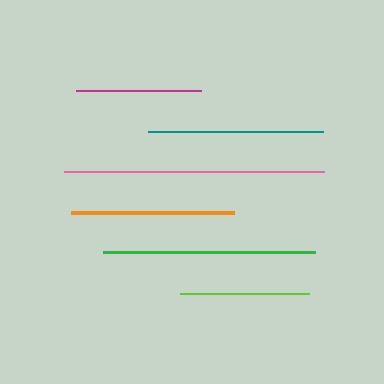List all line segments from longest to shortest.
From longest to shortest: pink, green, teal, orange, lime, magenta.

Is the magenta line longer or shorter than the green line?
The green line is longer than the magenta line.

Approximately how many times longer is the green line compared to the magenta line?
The green line is approximately 1.7 times the length of the magenta line.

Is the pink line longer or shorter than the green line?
The pink line is longer than the green line.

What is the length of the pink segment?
The pink segment is approximately 261 pixels long.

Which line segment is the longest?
The pink line is the longest at approximately 261 pixels.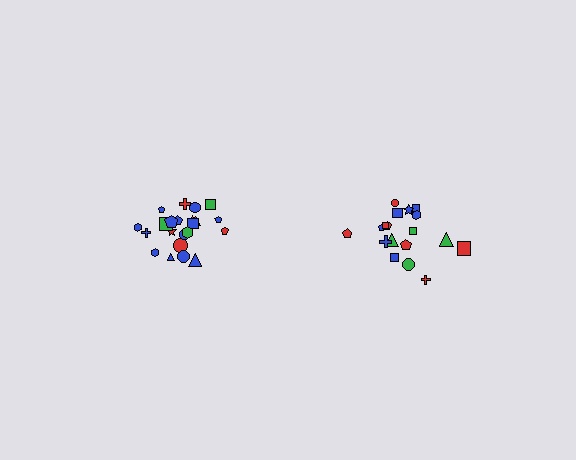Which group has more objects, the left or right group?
The left group.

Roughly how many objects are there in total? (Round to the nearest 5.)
Roughly 40 objects in total.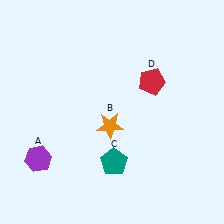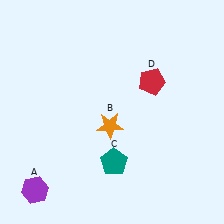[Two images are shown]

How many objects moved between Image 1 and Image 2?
1 object moved between the two images.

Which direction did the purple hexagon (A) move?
The purple hexagon (A) moved down.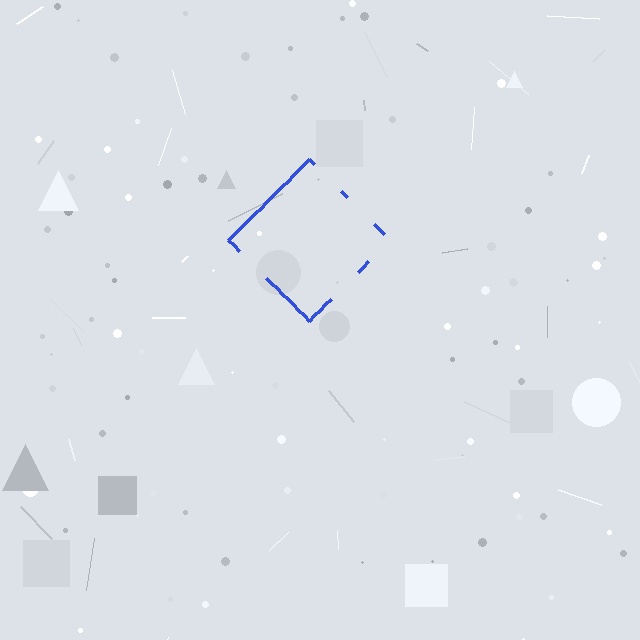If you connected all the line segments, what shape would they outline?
They would outline a diamond.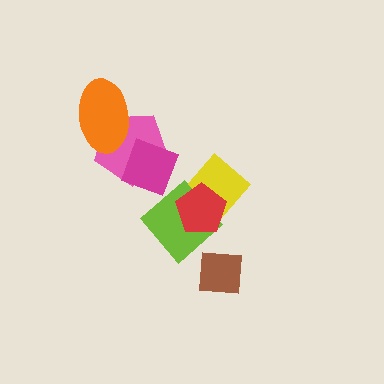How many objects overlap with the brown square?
0 objects overlap with the brown square.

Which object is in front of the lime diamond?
The red pentagon is in front of the lime diamond.